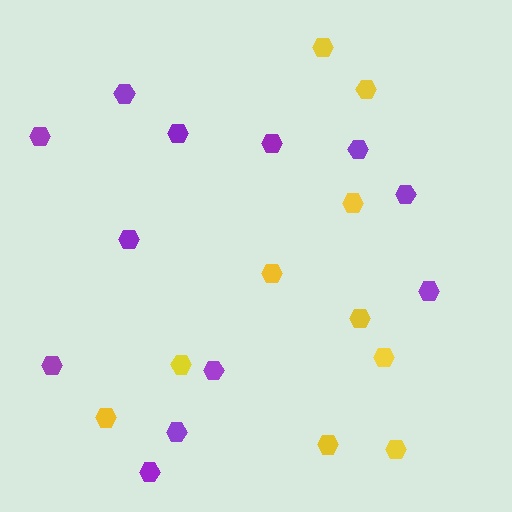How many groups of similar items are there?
There are 2 groups: one group of yellow hexagons (10) and one group of purple hexagons (12).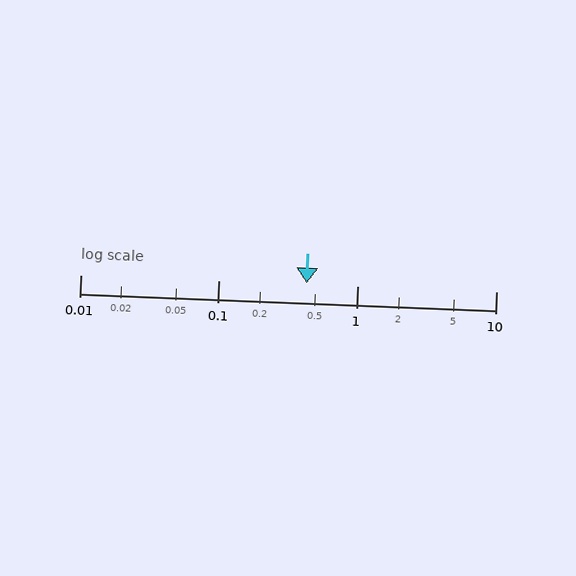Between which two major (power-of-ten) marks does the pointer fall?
The pointer is between 0.1 and 1.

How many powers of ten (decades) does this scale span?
The scale spans 3 decades, from 0.01 to 10.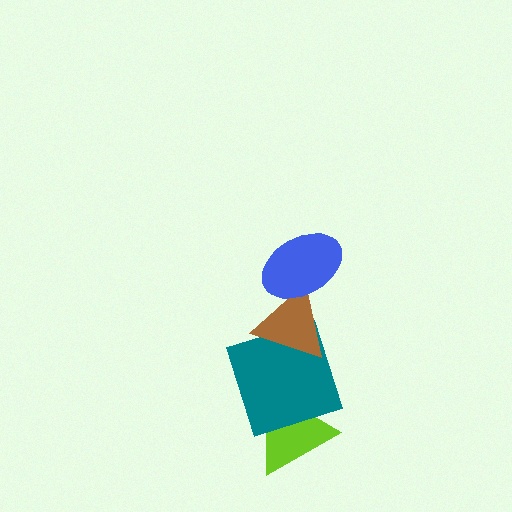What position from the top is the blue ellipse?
The blue ellipse is 1st from the top.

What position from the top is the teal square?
The teal square is 3rd from the top.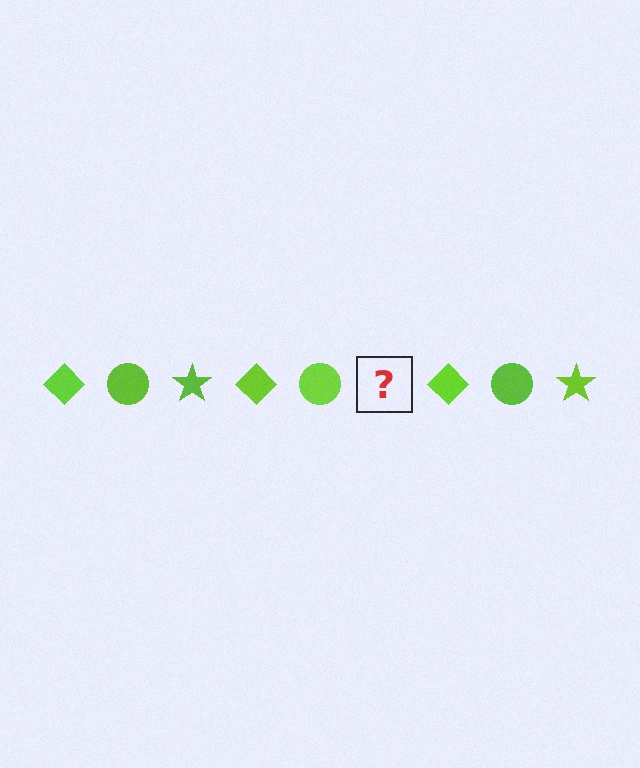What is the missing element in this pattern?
The missing element is a lime star.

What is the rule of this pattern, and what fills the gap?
The rule is that the pattern cycles through diamond, circle, star shapes in lime. The gap should be filled with a lime star.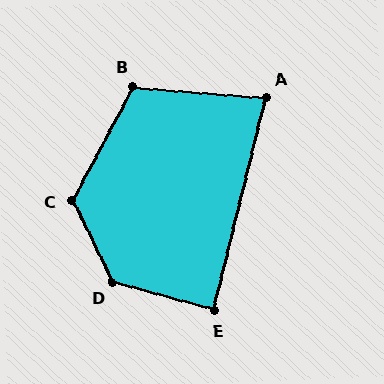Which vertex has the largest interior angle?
D, at approximately 132 degrees.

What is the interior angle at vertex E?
Approximately 88 degrees (approximately right).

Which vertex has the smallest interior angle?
A, at approximately 81 degrees.